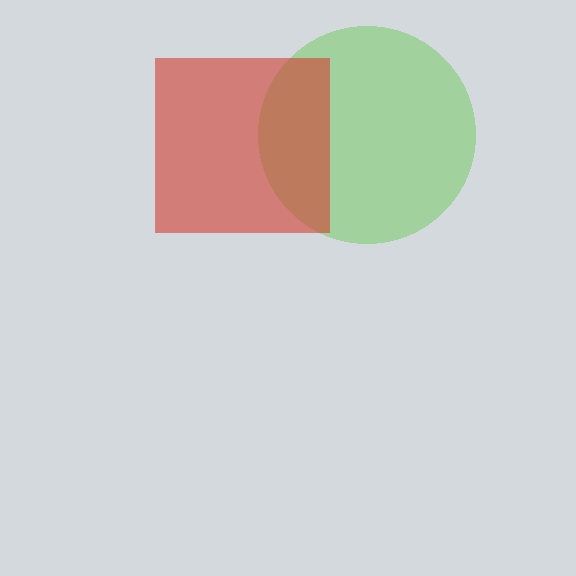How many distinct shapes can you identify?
There are 2 distinct shapes: a lime circle, a red square.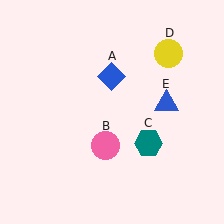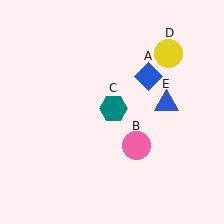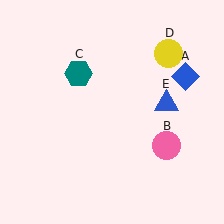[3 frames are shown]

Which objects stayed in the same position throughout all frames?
Yellow circle (object D) and blue triangle (object E) remained stationary.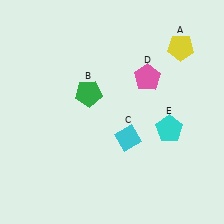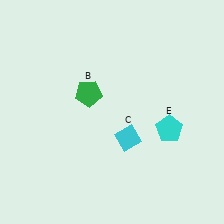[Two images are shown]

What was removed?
The yellow pentagon (A), the pink pentagon (D) were removed in Image 2.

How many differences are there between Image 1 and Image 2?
There are 2 differences between the two images.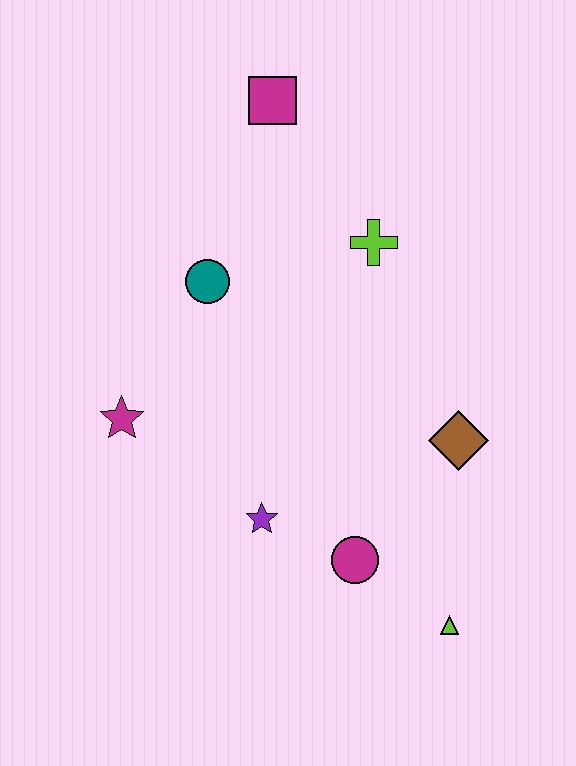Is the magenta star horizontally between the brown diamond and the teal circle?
No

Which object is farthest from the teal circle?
The lime triangle is farthest from the teal circle.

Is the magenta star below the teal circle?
Yes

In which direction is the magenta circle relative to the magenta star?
The magenta circle is to the right of the magenta star.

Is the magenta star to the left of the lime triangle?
Yes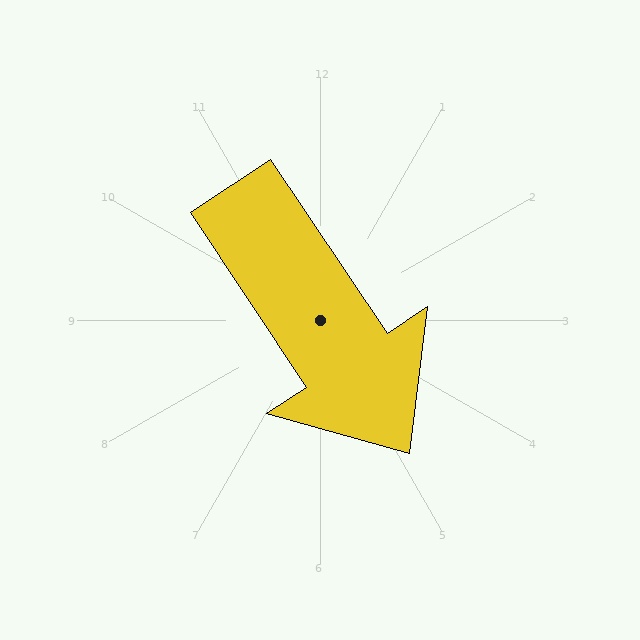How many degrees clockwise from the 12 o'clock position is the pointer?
Approximately 146 degrees.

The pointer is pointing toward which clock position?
Roughly 5 o'clock.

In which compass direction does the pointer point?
Southeast.